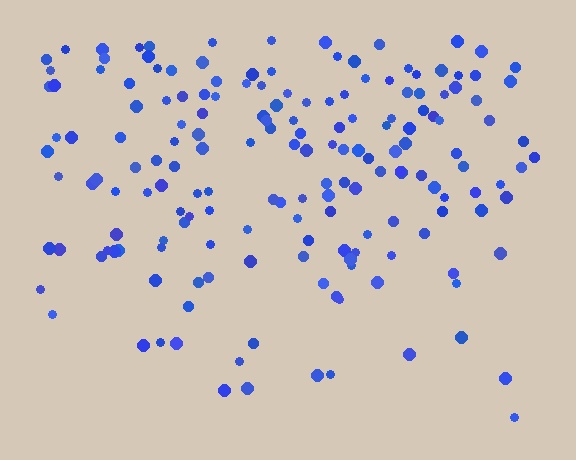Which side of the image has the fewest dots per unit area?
The bottom.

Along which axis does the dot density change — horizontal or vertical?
Vertical.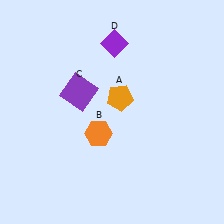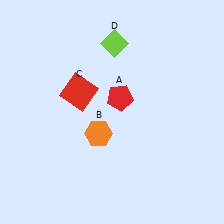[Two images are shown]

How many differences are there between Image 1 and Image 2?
There are 3 differences between the two images.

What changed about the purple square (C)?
In Image 1, C is purple. In Image 2, it changed to red.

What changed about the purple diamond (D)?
In Image 1, D is purple. In Image 2, it changed to lime.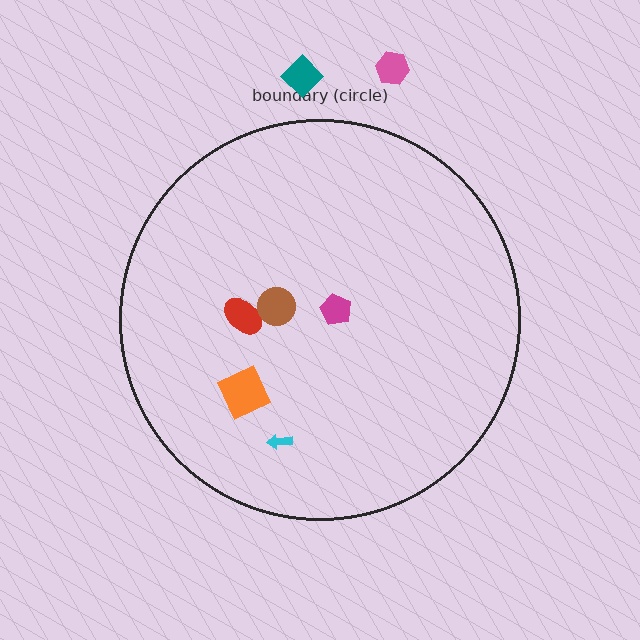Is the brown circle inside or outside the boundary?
Inside.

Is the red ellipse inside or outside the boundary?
Inside.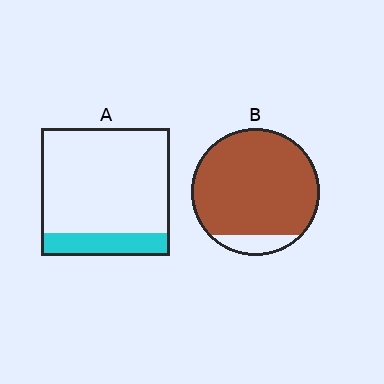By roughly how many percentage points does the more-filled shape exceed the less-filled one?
By roughly 70 percentage points (B over A).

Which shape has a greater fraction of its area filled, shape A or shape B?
Shape B.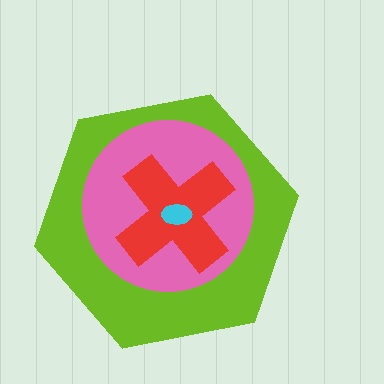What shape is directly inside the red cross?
The cyan ellipse.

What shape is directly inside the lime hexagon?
The pink circle.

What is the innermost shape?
The cyan ellipse.